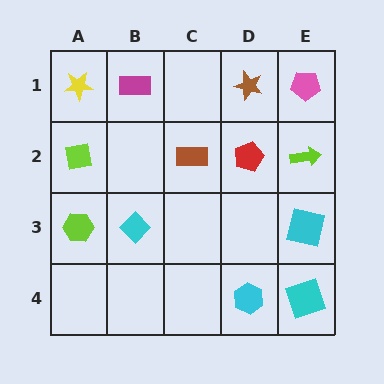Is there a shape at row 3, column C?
No, that cell is empty.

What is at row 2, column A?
A lime square.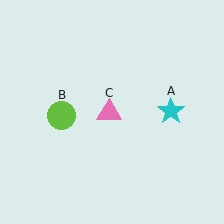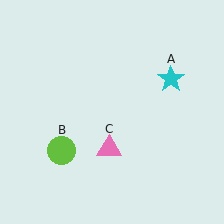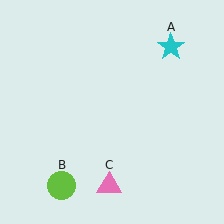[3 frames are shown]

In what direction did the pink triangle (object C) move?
The pink triangle (object C) moved down.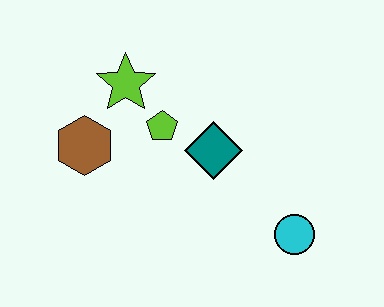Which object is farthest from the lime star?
The cyan circle is farthest from the lime star.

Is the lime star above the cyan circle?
Yes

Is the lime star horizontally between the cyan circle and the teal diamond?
No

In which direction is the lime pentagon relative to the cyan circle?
The lime pentagon is to the left of the cyan circle.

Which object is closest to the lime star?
The lime pentagon is closest to the lime star.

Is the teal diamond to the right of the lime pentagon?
Yes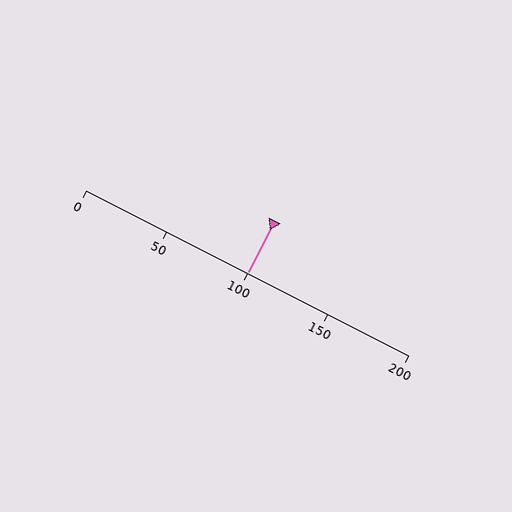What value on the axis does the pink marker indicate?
The marker indicates approximately 100.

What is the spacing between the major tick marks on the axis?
The major ticks are spaced 50 apart.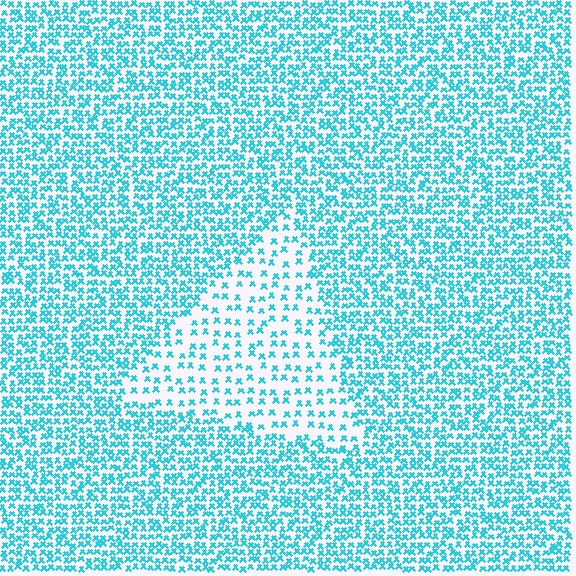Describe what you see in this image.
The image contains small cyan elements arranged at two different densities. A triangle-shaped region is visible where the elements are less densely packed than the surrounding area.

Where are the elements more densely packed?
The elements are more densely packed outside the triangle boundary.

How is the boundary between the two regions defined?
The boundary is defined by a change in element density (approximately 2.3x ratio). All elements are the same color, size, and shape.